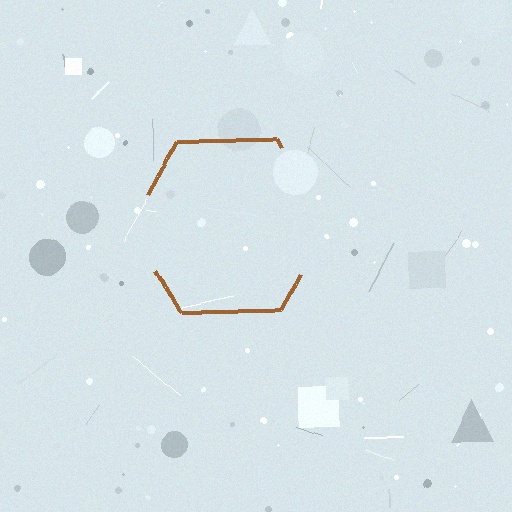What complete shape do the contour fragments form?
The contour fragments form a hexagon.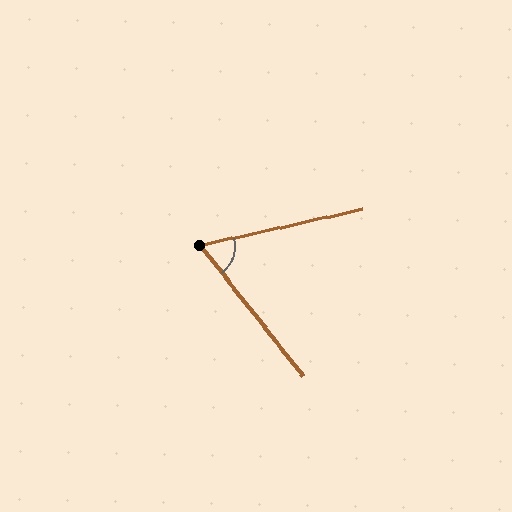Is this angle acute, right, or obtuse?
It is acute.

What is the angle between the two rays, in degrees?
Approximately 64 degrees.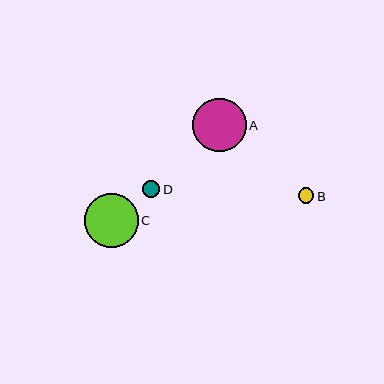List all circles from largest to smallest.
From largest to smallest: C, A, D, B.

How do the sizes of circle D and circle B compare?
Circle D and circle B are approximately the same size.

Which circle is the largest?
Circle C is the largest with a size of approximately 54 pixels.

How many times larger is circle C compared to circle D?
Circle C is approximately 3.2 times the size of circle D.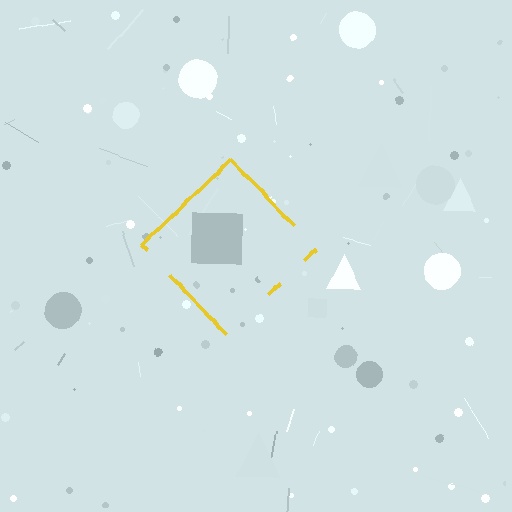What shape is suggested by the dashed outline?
The dashed outline suggests a diamond.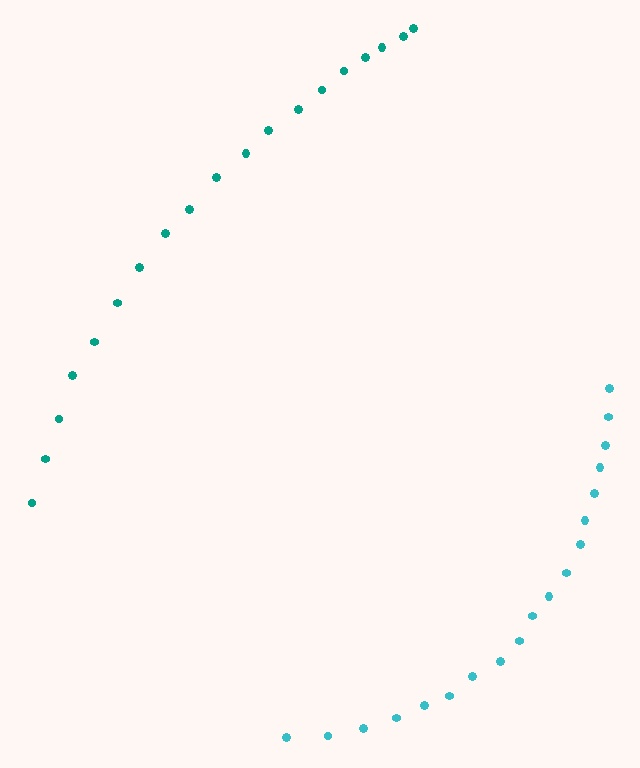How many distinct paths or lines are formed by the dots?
There are 2 distinct paths.